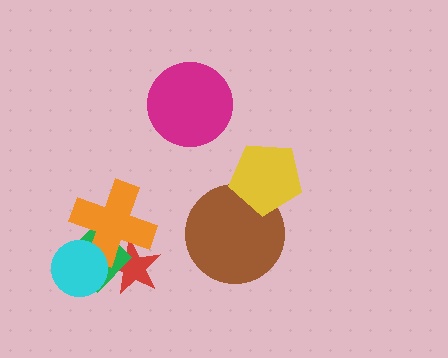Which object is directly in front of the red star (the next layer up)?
The green diamond is directly in front of the red star.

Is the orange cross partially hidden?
Yes, it is partially covered by another shape.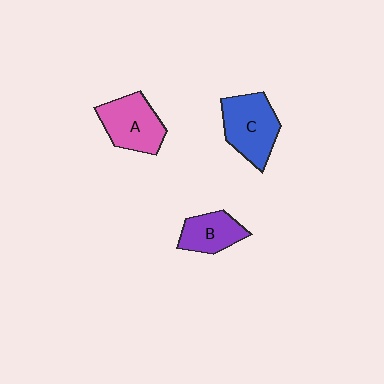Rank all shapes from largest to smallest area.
From largest to smallest: C (blue), A (pink), B (purple).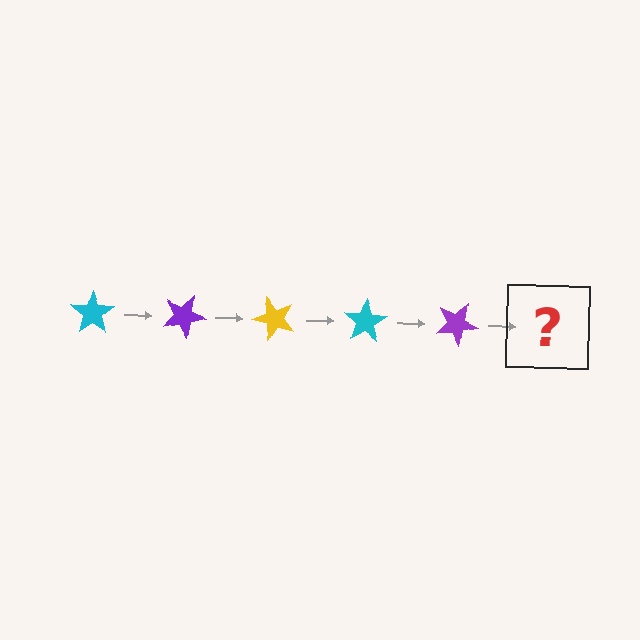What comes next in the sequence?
The next element should be a yellow star, rotated 125 degrees from the start.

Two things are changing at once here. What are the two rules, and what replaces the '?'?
The two rules are that it rotates 25 degrees each step and the color cycles through cyan, purple, and yellow. The '?' should be a yellow star, rotated 125 degrees from the start.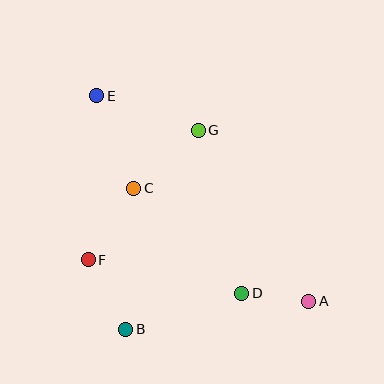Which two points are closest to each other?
Points A and D are closest to each other.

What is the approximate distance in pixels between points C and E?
The distance between C and E is approximately 99 pixels.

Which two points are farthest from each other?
Points A and E are farthest from each other.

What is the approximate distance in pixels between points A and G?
The distance between A and G is approximately 204 pixels.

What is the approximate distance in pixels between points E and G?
The distance between E and G is approximately 107 pixels.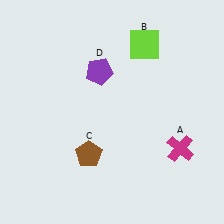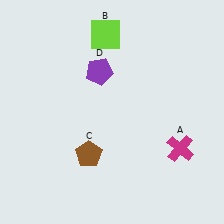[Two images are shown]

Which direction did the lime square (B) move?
The lime square (B) moved left.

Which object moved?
The lime square (B) moved left.